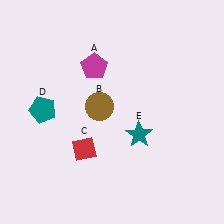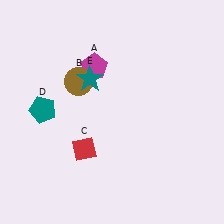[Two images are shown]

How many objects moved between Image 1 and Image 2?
2 objects moved between the two images.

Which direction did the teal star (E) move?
The teal star (E) moved up.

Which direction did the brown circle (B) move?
The brown circle (B) moved up.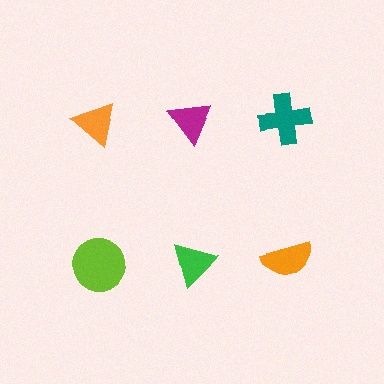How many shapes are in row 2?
3 shapes.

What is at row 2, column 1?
A lime circle.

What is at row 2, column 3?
An orange semicircle.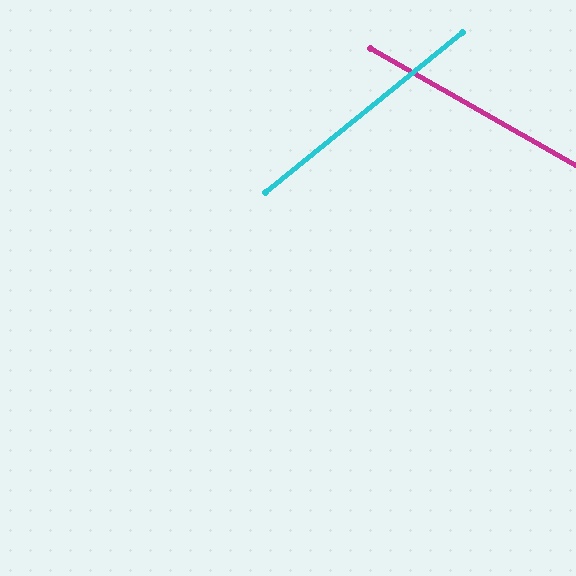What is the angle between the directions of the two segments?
Approximately 69 degrees.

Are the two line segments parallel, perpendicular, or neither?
Neither parallel nor perpendicular — they differ by about 69°.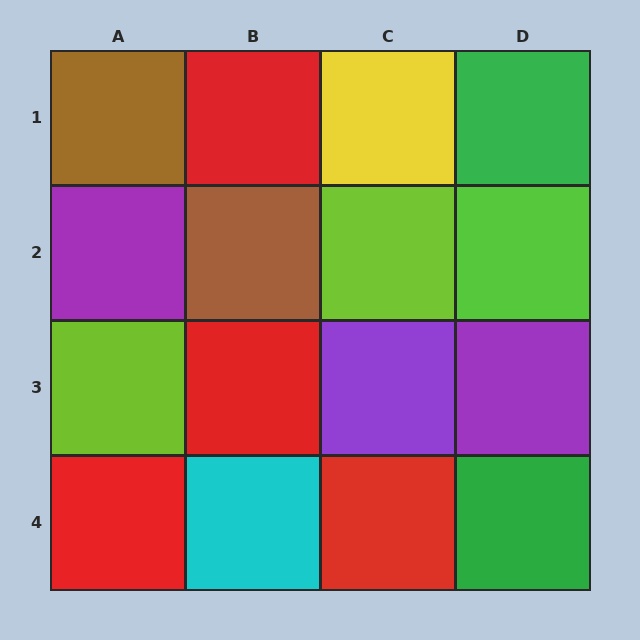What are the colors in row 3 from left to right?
Lime, red, purple, purple.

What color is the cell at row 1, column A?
Brown.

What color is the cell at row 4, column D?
Green.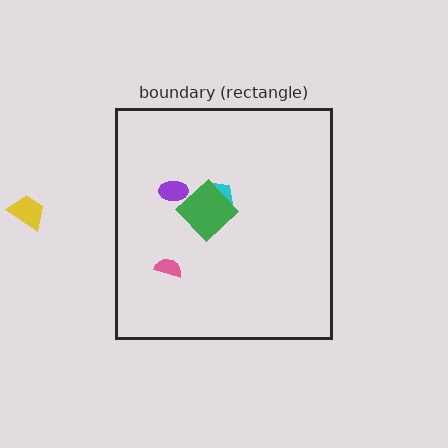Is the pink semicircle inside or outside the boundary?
Inside.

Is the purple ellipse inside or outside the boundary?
Inside.